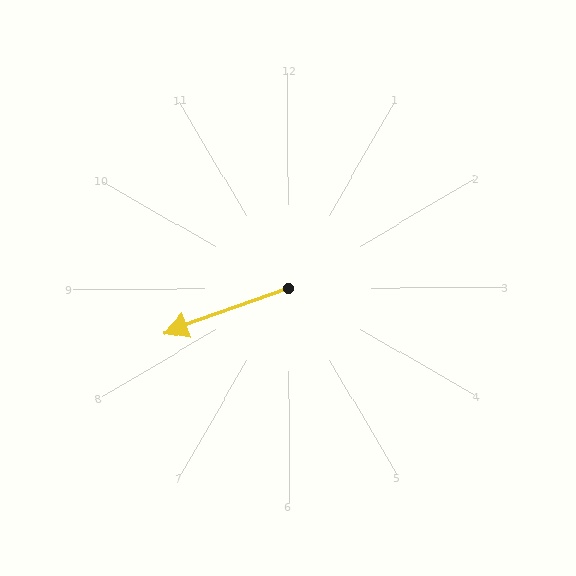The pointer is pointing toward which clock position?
Roughly 8 o'clock.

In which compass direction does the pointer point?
West.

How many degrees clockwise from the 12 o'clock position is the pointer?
Approximately 250 degrees.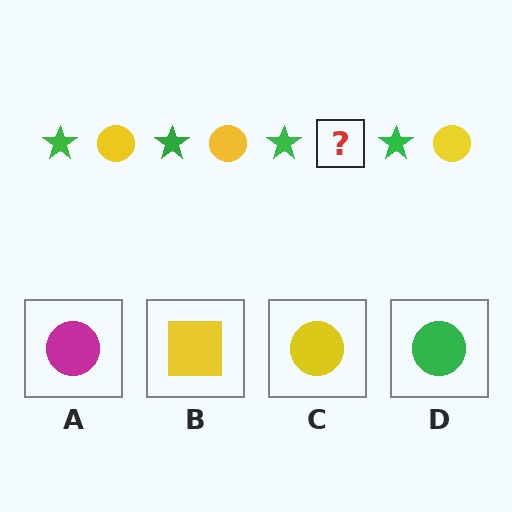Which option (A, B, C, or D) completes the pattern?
C.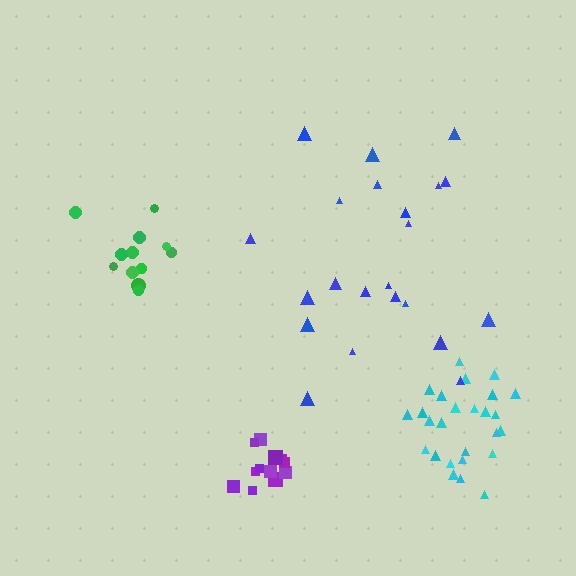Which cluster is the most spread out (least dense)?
Blue.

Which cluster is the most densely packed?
Purple.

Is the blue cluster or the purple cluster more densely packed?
Purple.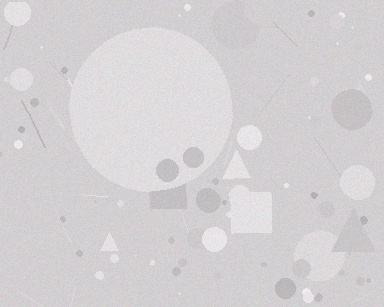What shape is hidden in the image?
A circle is hidden in the image.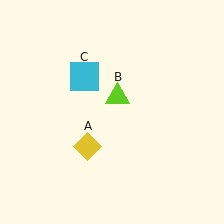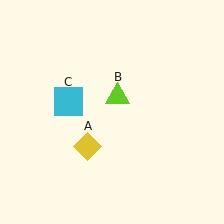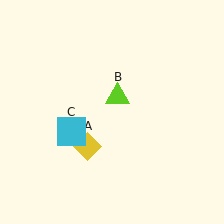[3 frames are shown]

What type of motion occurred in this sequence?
The cyan square (object C) rotated counterclockwise around the center of the scene.